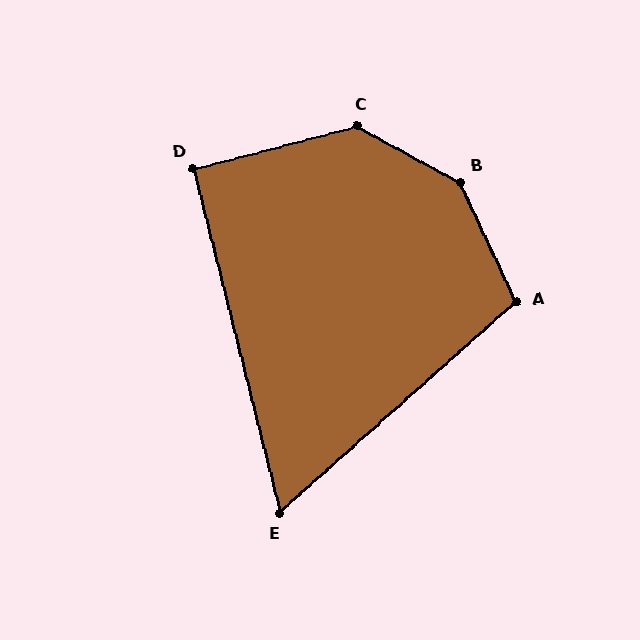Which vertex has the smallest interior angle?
E, at approximately 62 degrees.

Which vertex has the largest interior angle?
B, at approximately 143 degrees.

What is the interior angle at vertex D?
Approximately 91 degrees (approximately right).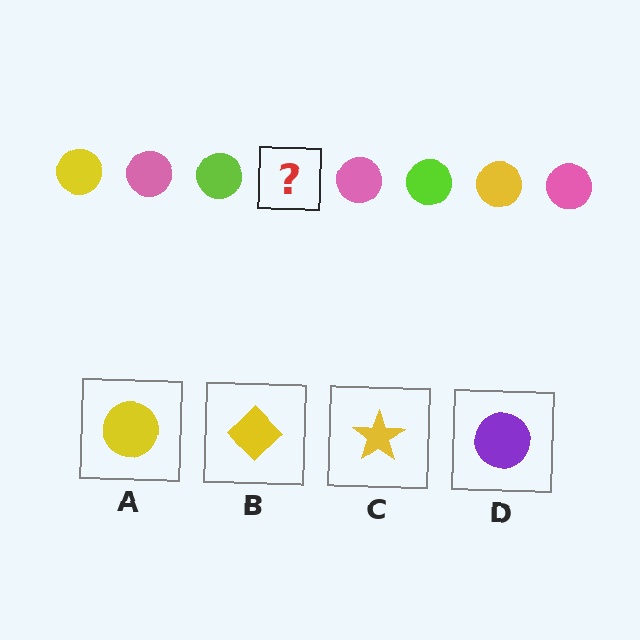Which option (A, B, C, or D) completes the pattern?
A.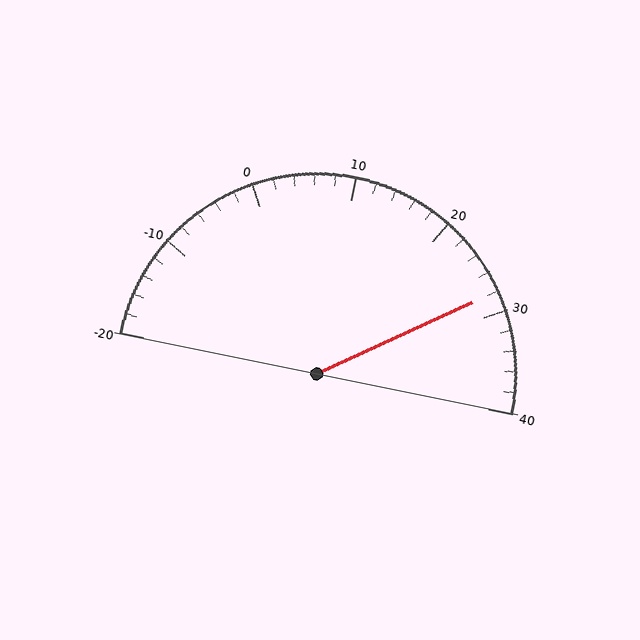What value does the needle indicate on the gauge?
The needle indicates approximately 28.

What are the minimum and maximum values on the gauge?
The gauge ranges from -20 to 40.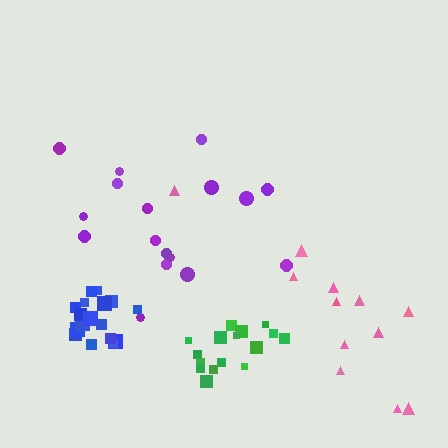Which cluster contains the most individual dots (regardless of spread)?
Green (17).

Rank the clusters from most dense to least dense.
blue, green, purple, pink.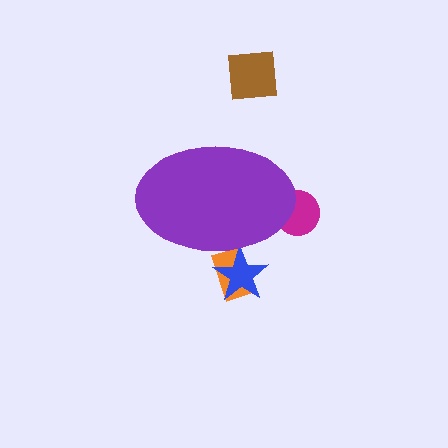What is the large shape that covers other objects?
A purple ellipse.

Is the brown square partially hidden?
No, the brown square is fully visible.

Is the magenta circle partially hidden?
Yes, the magenta circle is partially hidden behind the purple ellipse.